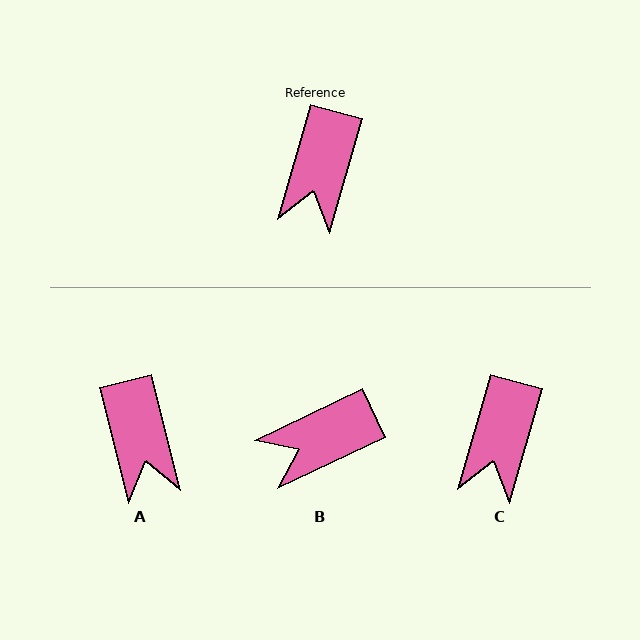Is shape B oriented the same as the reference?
No, it is off by about 49 degrees.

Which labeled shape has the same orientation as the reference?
C.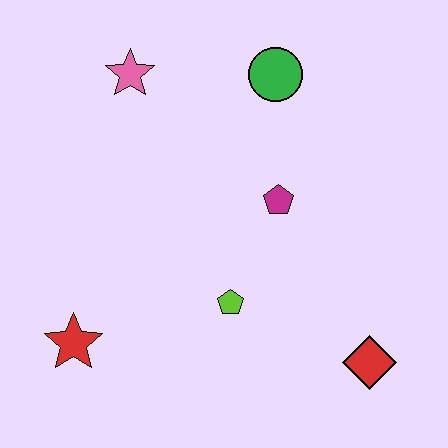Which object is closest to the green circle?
The magenta pentagon is closest to the green circle.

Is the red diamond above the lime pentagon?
No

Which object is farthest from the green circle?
The red star is farthest from the green circle.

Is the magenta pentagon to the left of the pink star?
No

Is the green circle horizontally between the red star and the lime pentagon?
No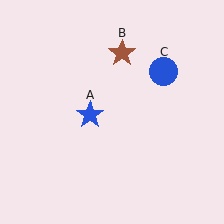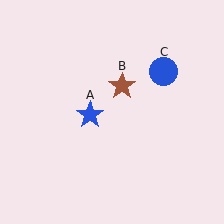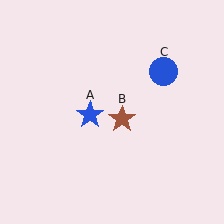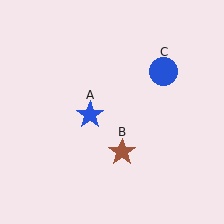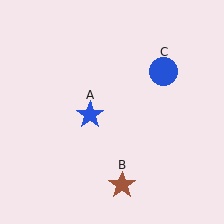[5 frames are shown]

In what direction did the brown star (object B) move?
The brown star (object B) moved down.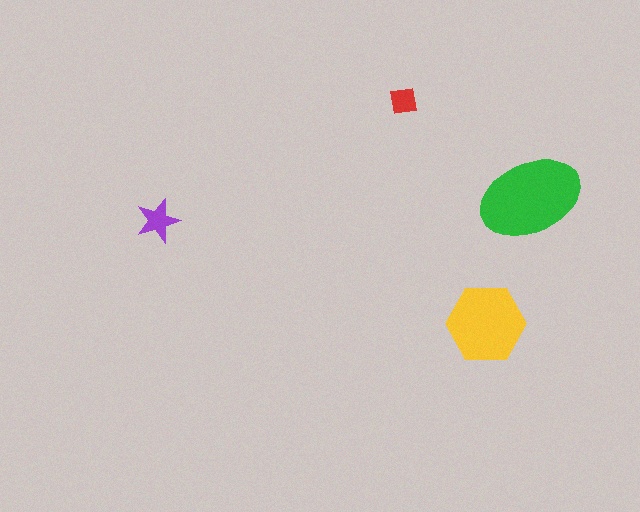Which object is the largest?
The green ellipse.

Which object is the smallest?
The red square.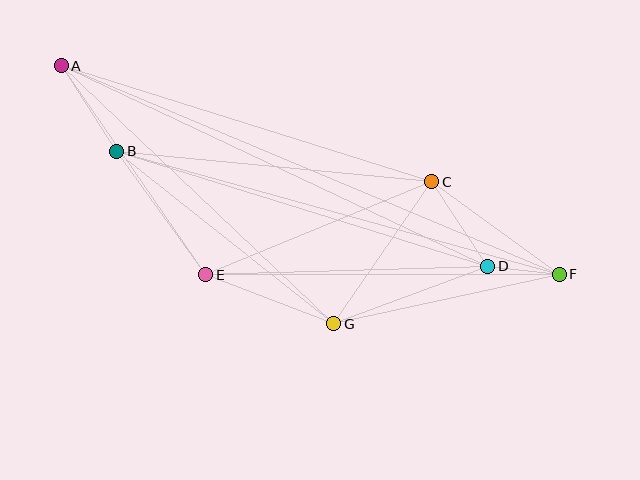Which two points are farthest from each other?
Points A and F are farthest from each other.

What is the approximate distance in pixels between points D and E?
The distance between D and E is approximately 282 pixels.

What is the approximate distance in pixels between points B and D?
The distance between B and D is approximately 388 pixels.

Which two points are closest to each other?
Points D and F are closest to each other.